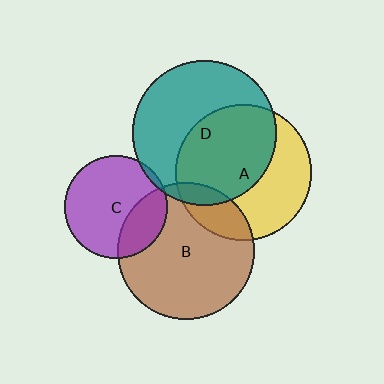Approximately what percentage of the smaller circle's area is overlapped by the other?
Approximately 25%.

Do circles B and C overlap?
Yes.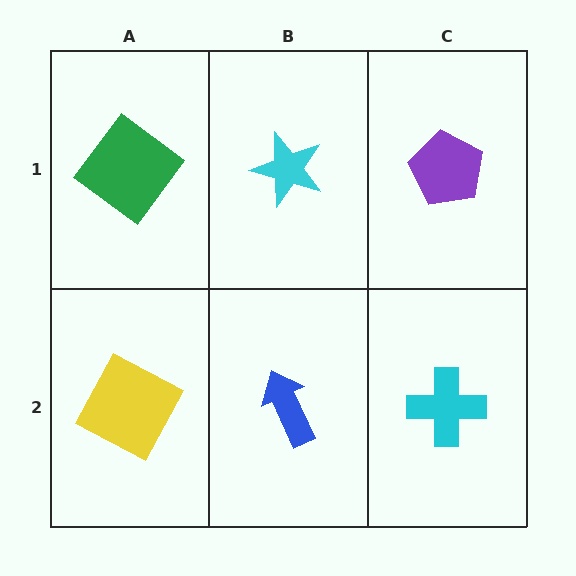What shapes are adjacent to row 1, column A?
A yellow square (row 2, column A), a cyan star (row 1, column B).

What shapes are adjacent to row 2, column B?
A cyan star (row 1, column B), a yellow square (row 2, column A), a cyan cross (row 2, column C).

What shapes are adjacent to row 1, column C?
A cyan cross (row 2, column C), a cyan star (row 1, column B).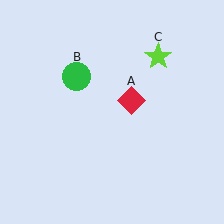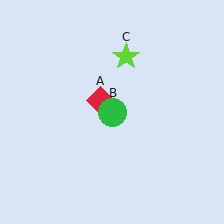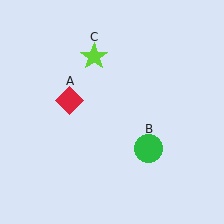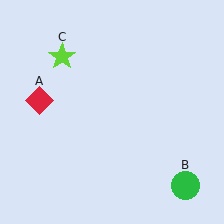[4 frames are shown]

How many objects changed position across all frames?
3 objects changed position: red diamond (object A), green circle (object B), lime star (object C).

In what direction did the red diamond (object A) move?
The red diamond (object A) moved left.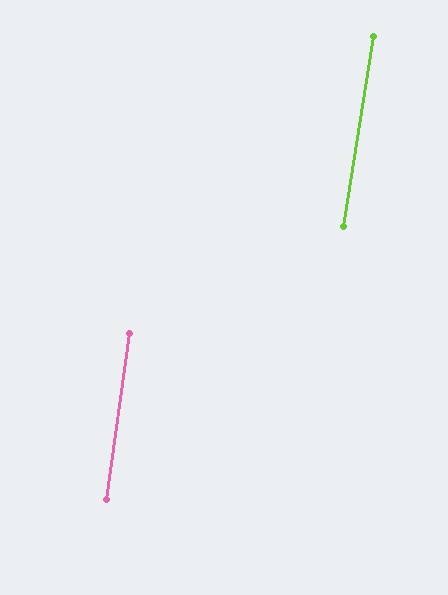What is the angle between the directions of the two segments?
Approximately 1 degree.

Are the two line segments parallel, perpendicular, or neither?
Parallel — their directions differ by only 1.0°.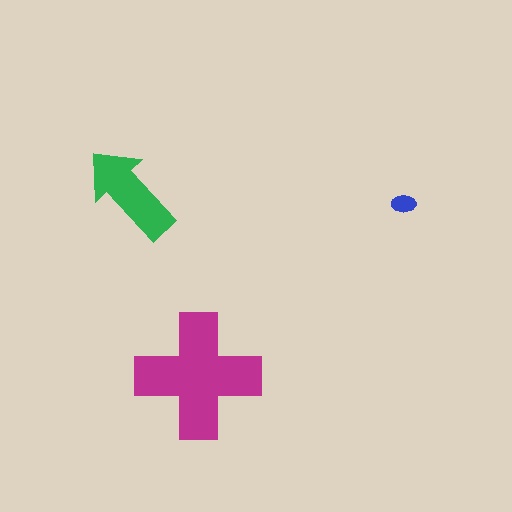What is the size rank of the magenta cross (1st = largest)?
1st.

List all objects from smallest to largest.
The blue ellipse, the green arrow, the magenta cross.